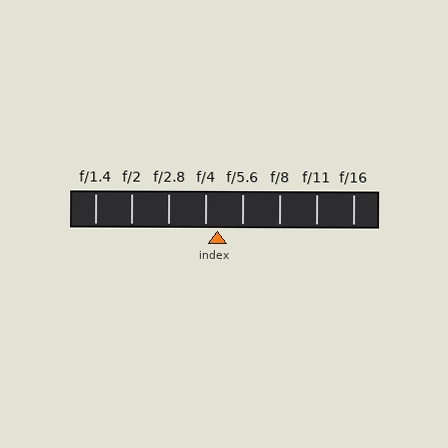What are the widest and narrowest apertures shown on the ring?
The widest aperture shown is f/1.4 and the narrowest is f/16.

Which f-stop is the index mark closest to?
The index mark is closest to f/4.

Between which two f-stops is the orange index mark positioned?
The index mark is between f/4 and f/5.6.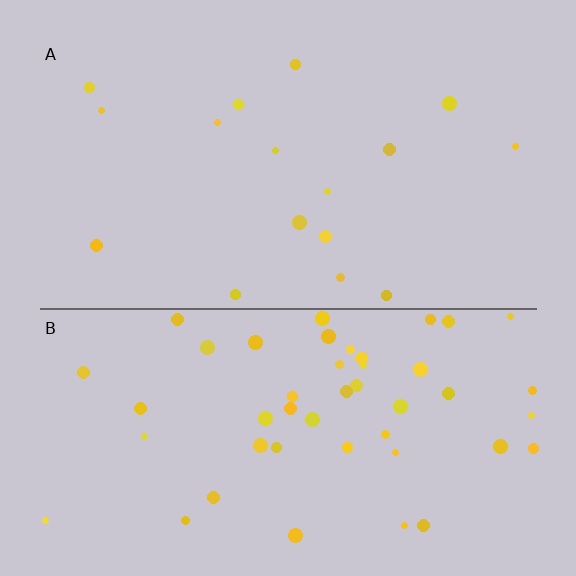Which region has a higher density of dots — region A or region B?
B (the bottom).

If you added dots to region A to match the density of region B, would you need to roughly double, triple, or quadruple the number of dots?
Approximately triple.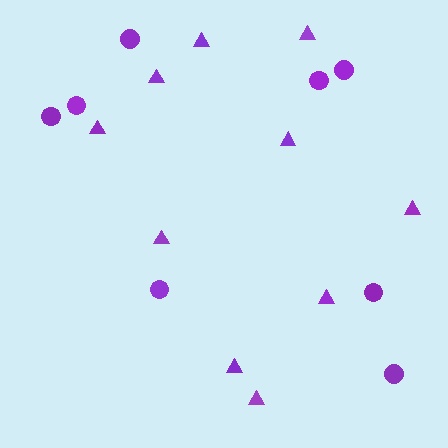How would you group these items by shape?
There are 2 groups: one group of triangles (10) and one group of circles (8).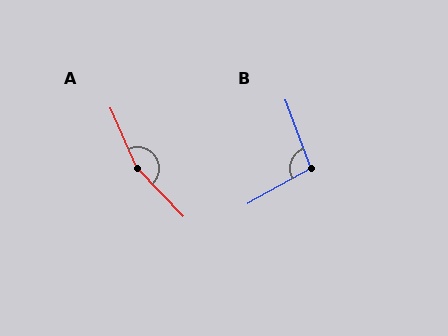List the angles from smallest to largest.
B (99°), A (160°).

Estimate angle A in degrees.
Approximately 160 degrees.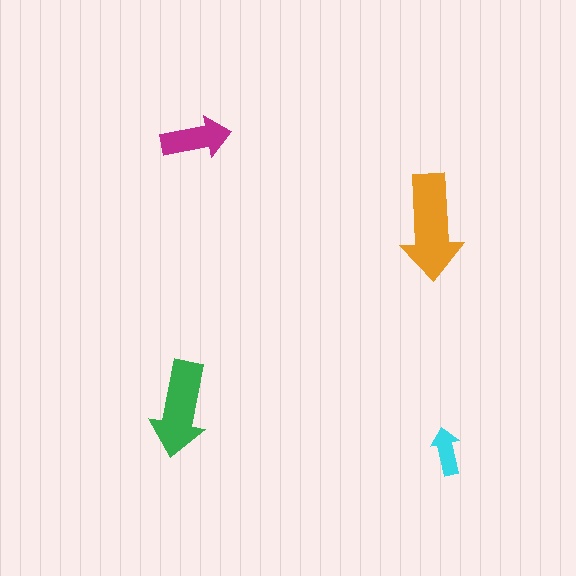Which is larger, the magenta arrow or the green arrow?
The green one.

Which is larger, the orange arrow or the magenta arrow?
The orange one.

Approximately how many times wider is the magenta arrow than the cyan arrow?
About 1.5 times wider.